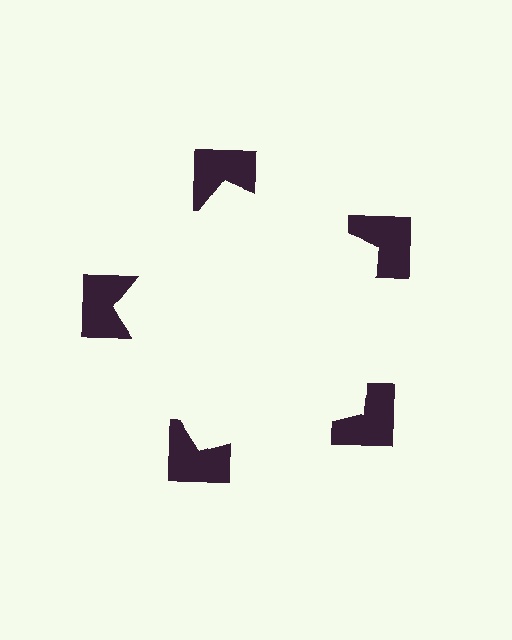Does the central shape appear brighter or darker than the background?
It typically appears slightly brighter than the background, even though no actual brightness change is drawn.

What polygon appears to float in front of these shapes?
An illusory pentagon — its edges are inferred from the aligned wedge cuts in the notched squares, not physically drawn.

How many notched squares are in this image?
There are 5 — one at each vertex of the illusory pentagon.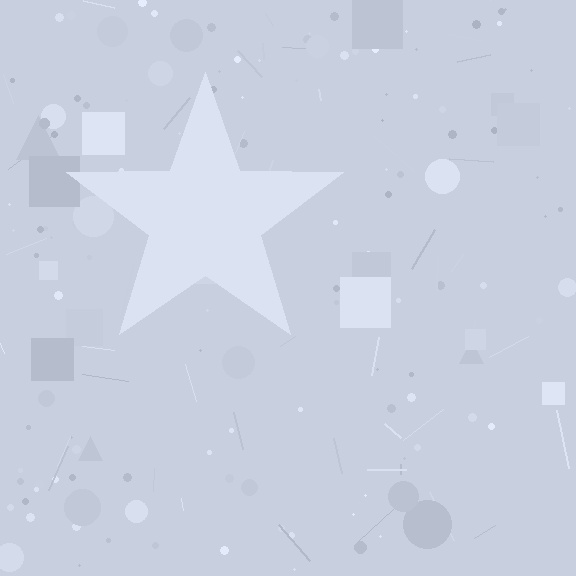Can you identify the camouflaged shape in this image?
The camouflaged shape is a star.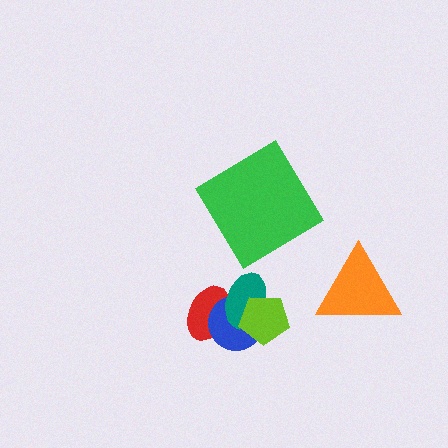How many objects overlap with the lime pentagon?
2 objects overlap with the lime pentagon.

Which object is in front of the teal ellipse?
The lime pentagon is in front of the teal ellipse.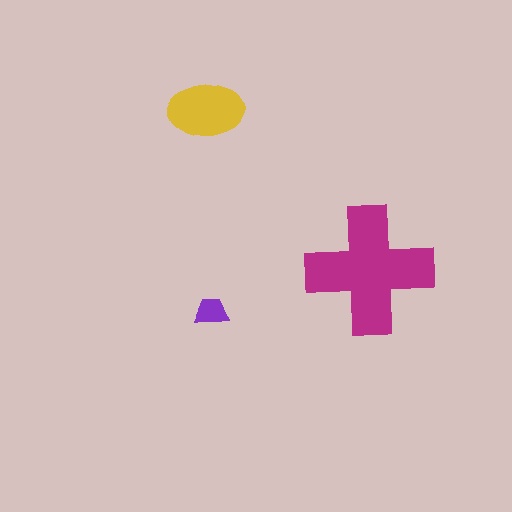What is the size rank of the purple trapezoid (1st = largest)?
3rd.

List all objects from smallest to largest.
The purple trapezoid, the yellow ellipse, the magenta cross.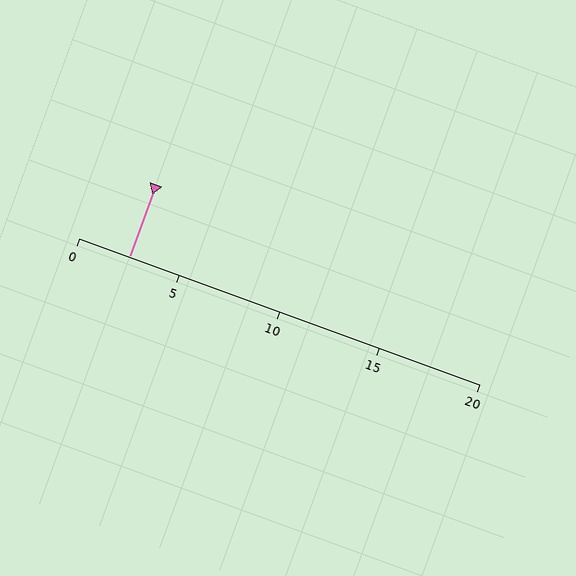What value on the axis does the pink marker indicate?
The marker indicates approximately 2.5.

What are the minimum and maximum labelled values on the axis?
The axis runs from 0 to 20.